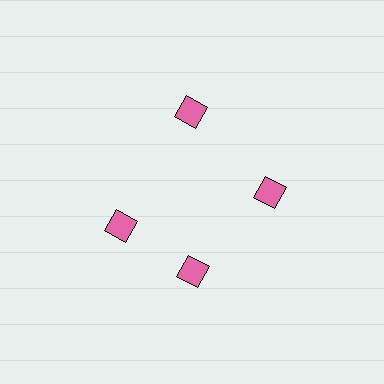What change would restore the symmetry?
The symmetry would be restored by rotating it back into even spacing with its neighbors so that all 4 diamonds sit at equal angles and equal distance from the center.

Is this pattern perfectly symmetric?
No. The 4 pink diamonds are arranged in a ring, but one element near the 9 o'clock position is rotated out of alignment along the ring, breaking the 4-fold rotational symmetry.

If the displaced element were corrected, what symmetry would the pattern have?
It would have 4-fold rotational symmetry — the pattern would map onto itself every 90 degrees.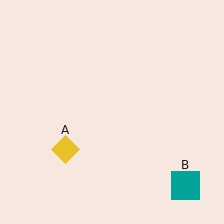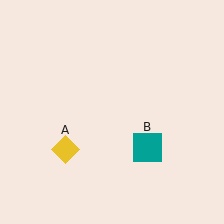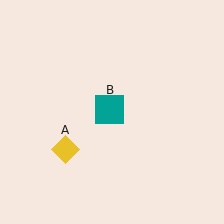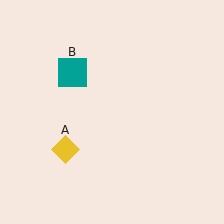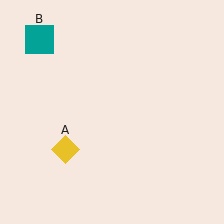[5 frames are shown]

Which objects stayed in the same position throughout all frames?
Yellow diamond (object A) remained stationary.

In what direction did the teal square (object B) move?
The teal square (object B) moved up and to the left.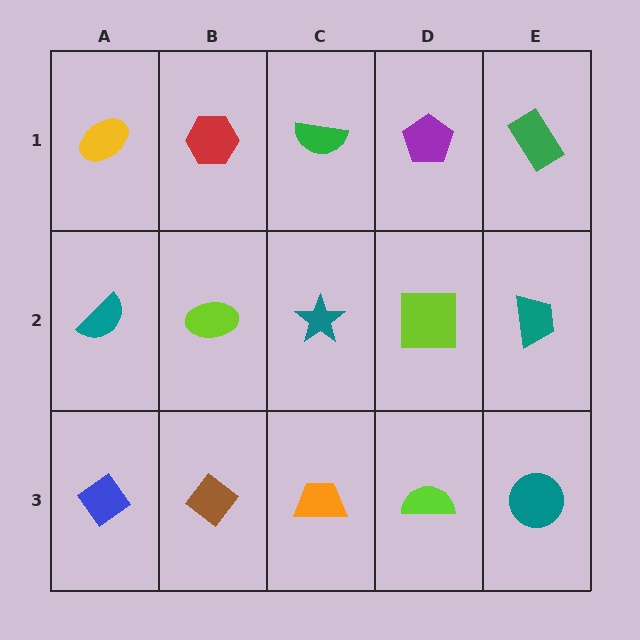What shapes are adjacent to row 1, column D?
A lime square (row 2, column D), a green semicircle (row 1, column C), a green rectangle (row 1, column E).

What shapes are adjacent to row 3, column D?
A lime square (row 2, column D), an orange trapezoid (row 3, column C), a teal circle (row 3, column E).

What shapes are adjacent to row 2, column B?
A red hexagon (row 1, column B), a brown diamond (row 3, column B), a teal semicircle (row 2, column A), a teal star (row 2, column C).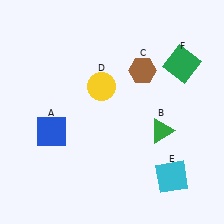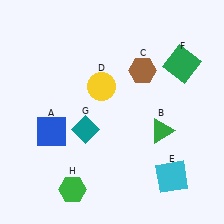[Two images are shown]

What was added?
A teal diamond (G), a green hexagon (H) were added in Image 2.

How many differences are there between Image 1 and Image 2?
There are 2 differences between the two images.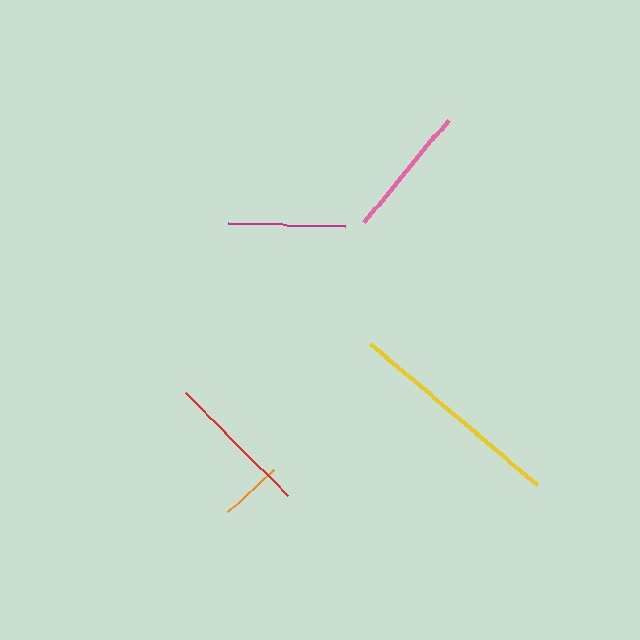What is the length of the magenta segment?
The magenta segment is approximately 116 pixels long.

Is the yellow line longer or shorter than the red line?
The yellow line is longer than the red line.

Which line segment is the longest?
The yellow line is the longest at approximately 219 pixels.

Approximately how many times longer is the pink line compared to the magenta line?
The pink line is approximately 1.1 times the length of the magenta line.